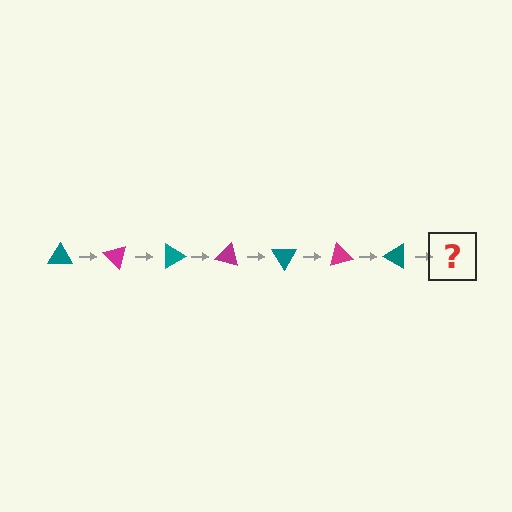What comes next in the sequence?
The next element should be a magenta triangle, rotated 315 degrees from the start.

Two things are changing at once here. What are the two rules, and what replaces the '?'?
The two rules are that it rotates 45 degrees each step and the color cycles through teal and magenta. The '?' should be a magenta triangle, rotated 315 degrees from the start.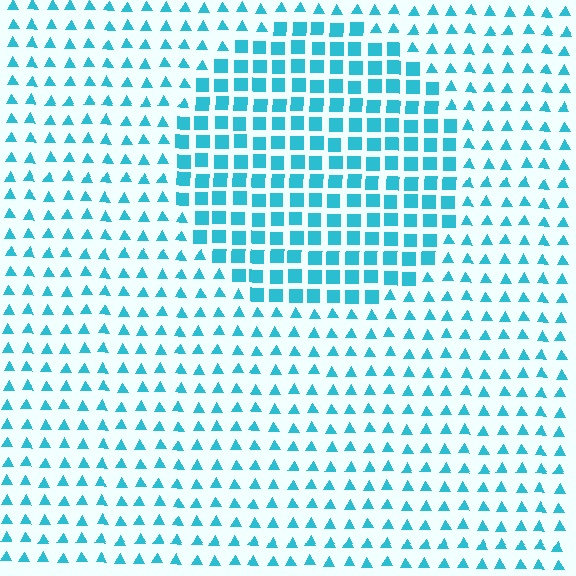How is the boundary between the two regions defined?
The boundary is defined by a change in element shape: squares inside vs. triangles outside. All elements share the same color and spacing.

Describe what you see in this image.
The image is filled with small cyan elements arranged in a uniform grid. A circle-shaped region contains squares, while the surrounding area contains triangles. The boundary is defined purely by the change in element shape.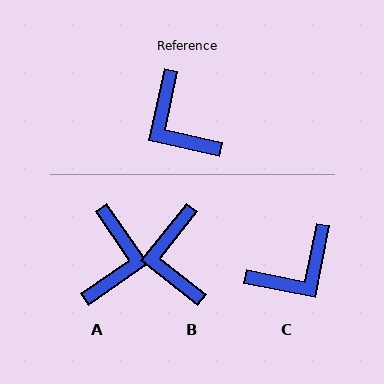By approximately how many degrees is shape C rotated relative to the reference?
Approximately 91 degrees counter-clockwise.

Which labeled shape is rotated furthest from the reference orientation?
A, about 137 degrees away.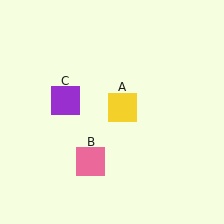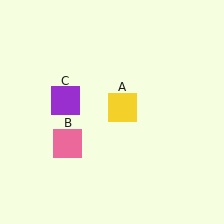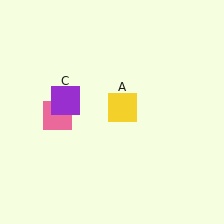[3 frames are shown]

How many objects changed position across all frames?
1 object changed position: pink square (object B).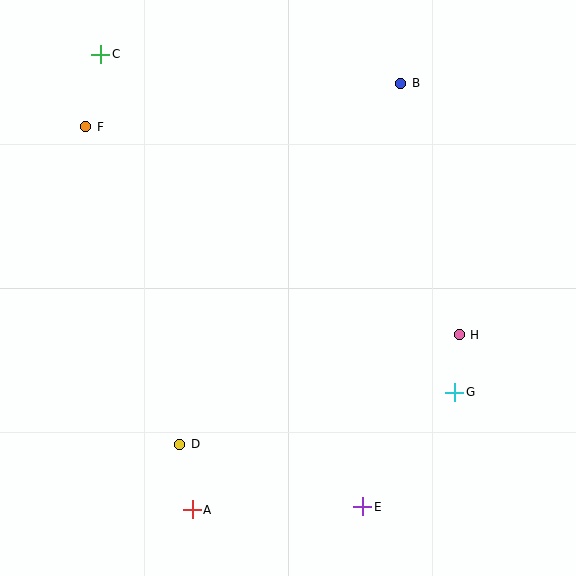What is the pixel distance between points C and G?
The distance between C and G is 489 pixels.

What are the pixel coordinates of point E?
Point E is at (363, 507).